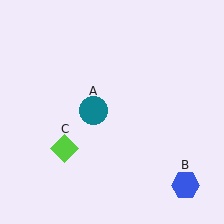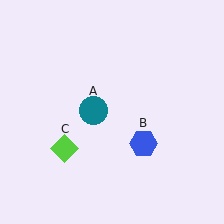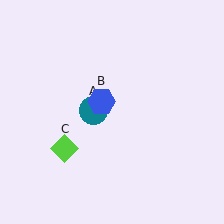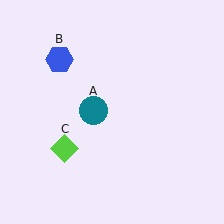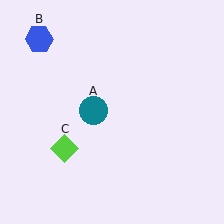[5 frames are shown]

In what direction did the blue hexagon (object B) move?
The blue hexagon (object B) moved up and to the left.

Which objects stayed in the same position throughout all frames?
Teal circle (object A) and lime diamond (object C) remained stationary.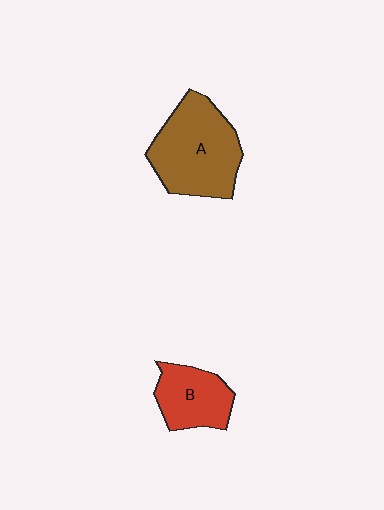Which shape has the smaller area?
Shape B (red).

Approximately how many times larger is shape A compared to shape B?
Approximately 1.7 times.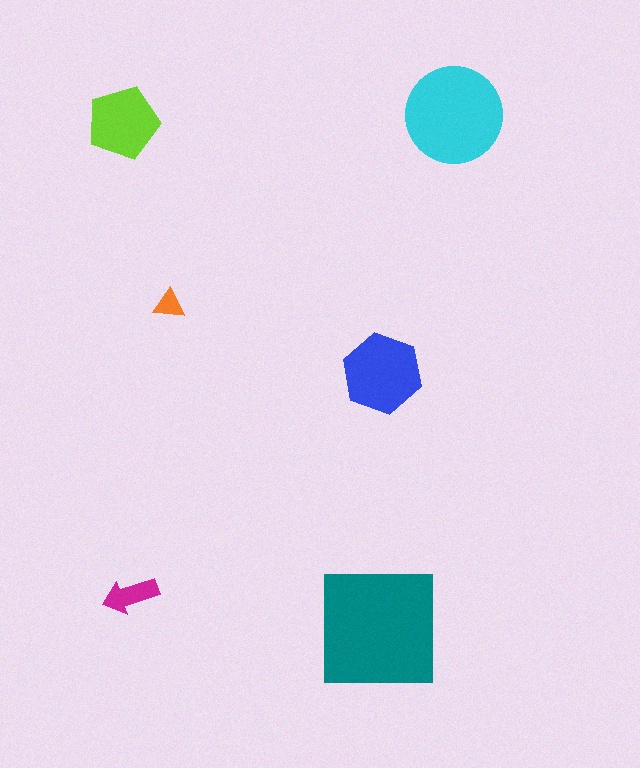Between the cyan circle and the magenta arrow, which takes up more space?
The cyan circle.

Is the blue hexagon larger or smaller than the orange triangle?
Larger.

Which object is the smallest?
The orange triangle.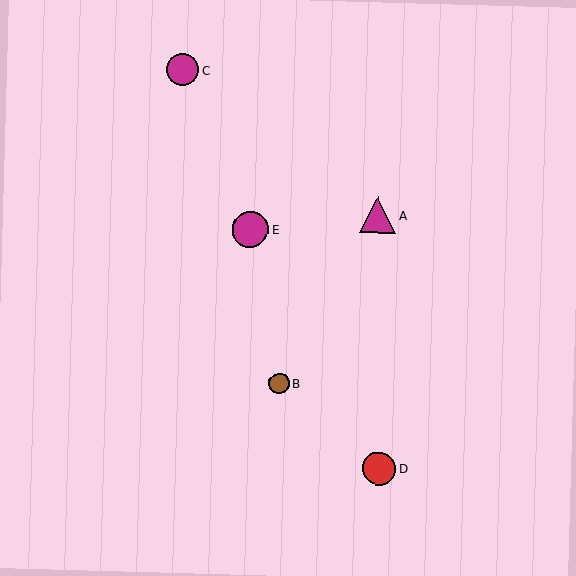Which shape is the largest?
The magenta triangle (labeled A) is the largest.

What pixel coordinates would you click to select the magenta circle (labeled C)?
Click at (183, 70) to select the magenta circle C.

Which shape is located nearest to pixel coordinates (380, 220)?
The magenta triangle (labeled A) at (378, 215) is nearest to that location.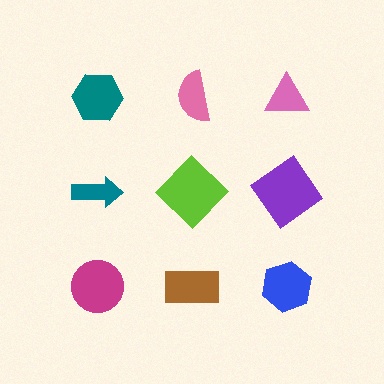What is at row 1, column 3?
A pink triangle.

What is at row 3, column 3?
A blue hexagon.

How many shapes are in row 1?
3 shapes.